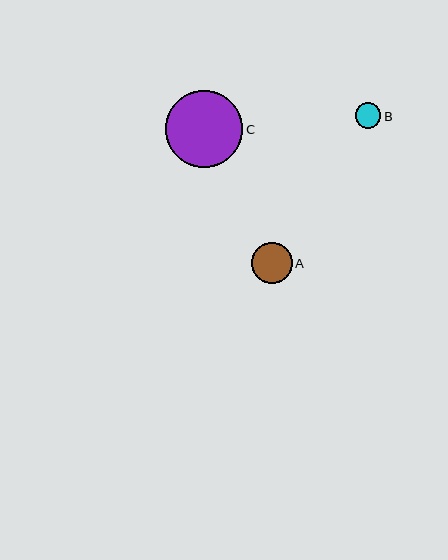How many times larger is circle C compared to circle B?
Circle C is approximately 3.1 times the size of circle B.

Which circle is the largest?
Circle C is the largest with a size of approximately 77 pixels.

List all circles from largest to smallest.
From largest to smallest: C, A, B.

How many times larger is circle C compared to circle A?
Circle C is approximately 1.9 times the size of circle A.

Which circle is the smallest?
Circle B is the smallest with a size of approximately 25 pixels.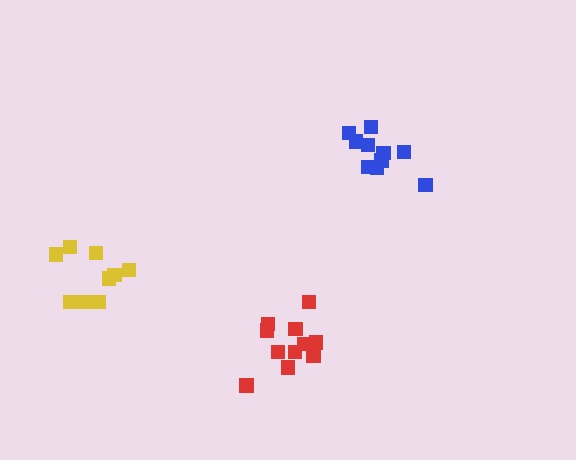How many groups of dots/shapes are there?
There are 3 groups.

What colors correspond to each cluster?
The clusters are colored: red, blue, yellow.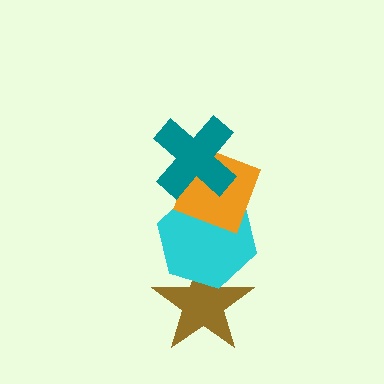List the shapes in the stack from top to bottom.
From top to bottom: the teal cross, the orange diamond, the cyan hexagon, the brown star.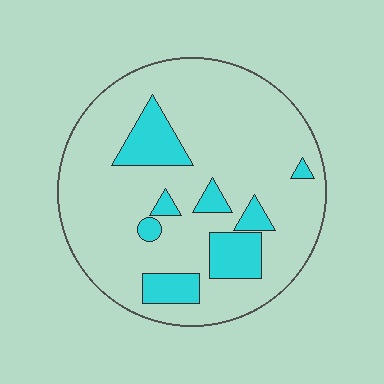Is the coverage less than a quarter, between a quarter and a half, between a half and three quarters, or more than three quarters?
Less than a quarter.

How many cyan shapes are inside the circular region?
8.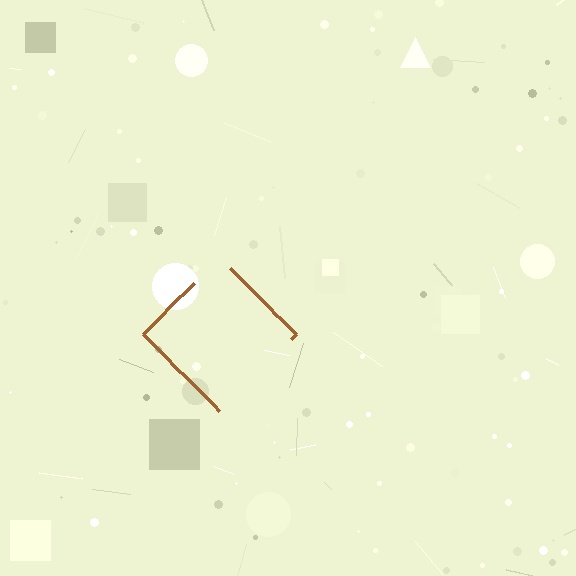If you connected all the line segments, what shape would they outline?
They would outline a diamond.